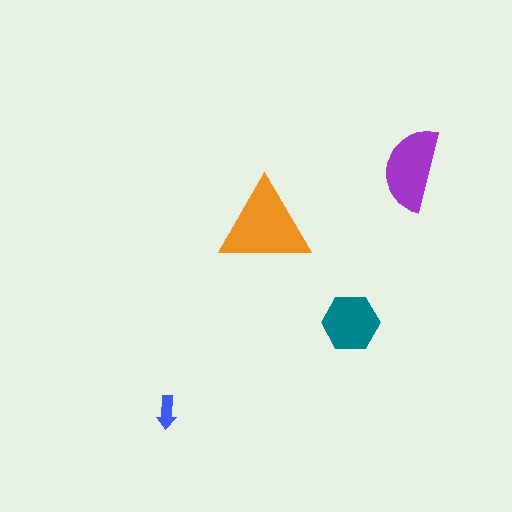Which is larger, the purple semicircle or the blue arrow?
The purple semicircle.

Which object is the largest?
The orange triangle.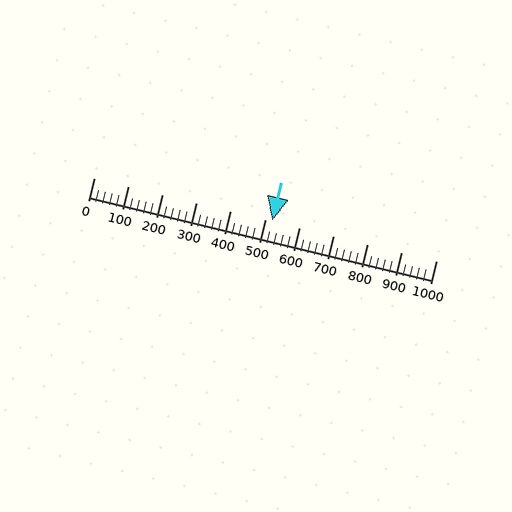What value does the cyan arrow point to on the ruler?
The cyan arrow points to approximately 520.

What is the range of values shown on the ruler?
The ruler shows values from 0 to 1000.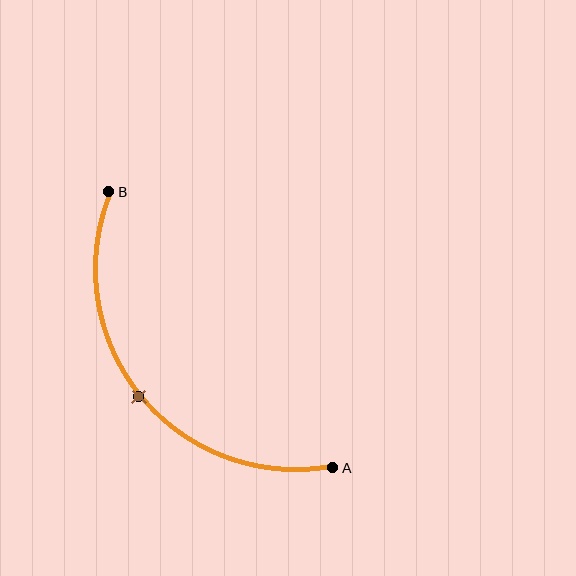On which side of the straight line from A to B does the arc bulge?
The arc bulges below and to the left of the straight line connecting A and B.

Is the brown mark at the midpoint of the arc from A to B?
Yes. The brown mark lies on the arc at equal arc-length from both A and B — it is the arc midpoint.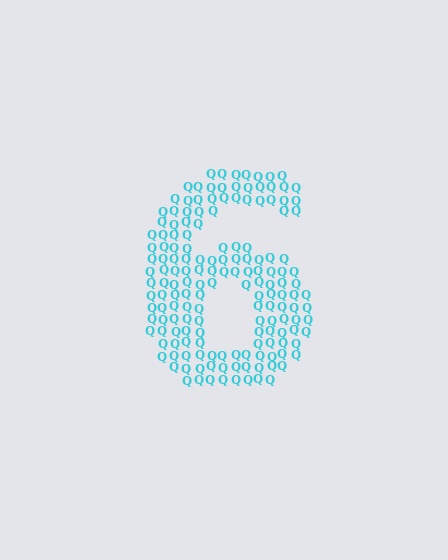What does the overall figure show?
The overall figure shows the digit 6.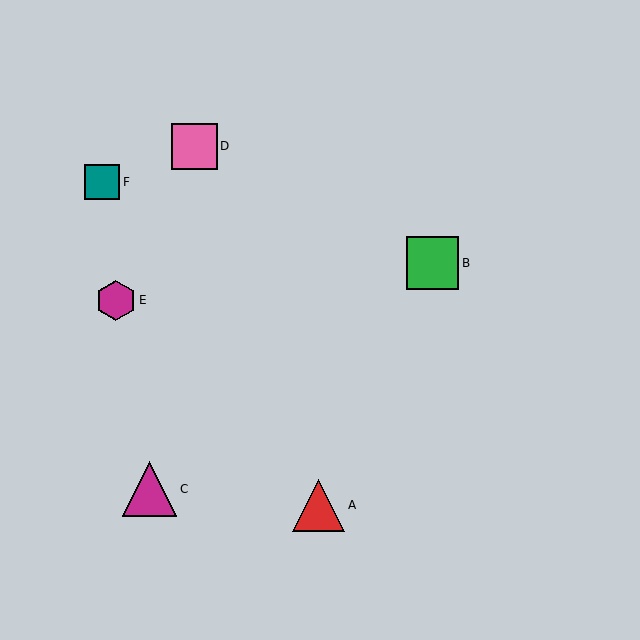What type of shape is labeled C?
Shape C is a magenta triangle.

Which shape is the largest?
The magenta triangle (labeled C) is the largest.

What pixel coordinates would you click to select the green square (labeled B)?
Click at (432, 263) to select the green square B.